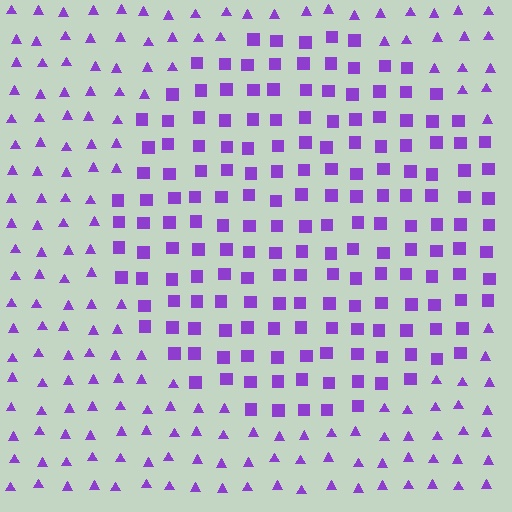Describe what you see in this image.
The image is filled with small purple elements arranged in a uniform grid. A circle-shaped region contains squares, while the surrounding area contains triangles. The boundary is defined purely by the change in element shape.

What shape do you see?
I see a circle.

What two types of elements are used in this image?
The image uses squares inside the circle region and triangles outside it.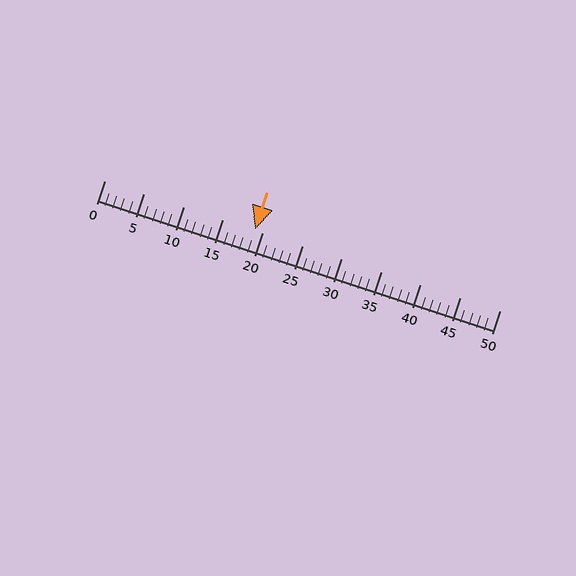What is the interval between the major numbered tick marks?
The major tick marks are spaced 5 units apart.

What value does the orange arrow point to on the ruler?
The orange arrow points to approximately 19.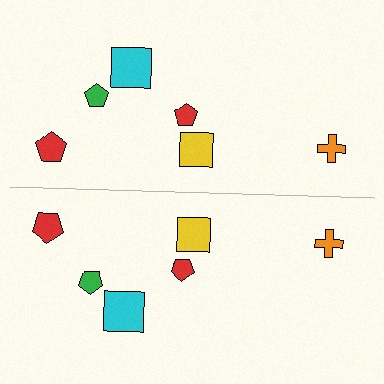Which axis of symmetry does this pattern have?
The pattern has a horizontal axis of symmetry running through the center of the image.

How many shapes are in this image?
There are 12 shapes in this image.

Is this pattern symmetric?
Yes, this pattern has bilateral (reflection) symmetry.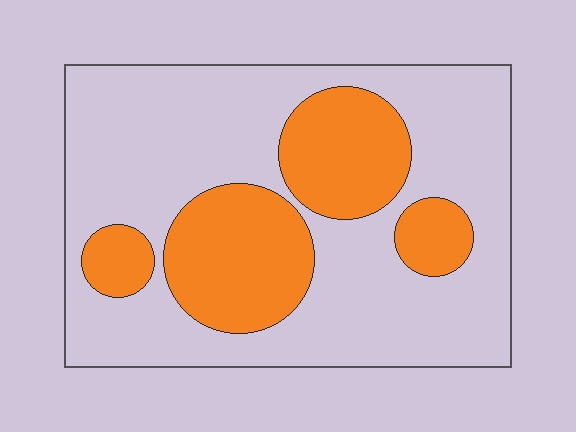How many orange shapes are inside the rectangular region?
4.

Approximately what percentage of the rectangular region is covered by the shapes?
Approximately 30%.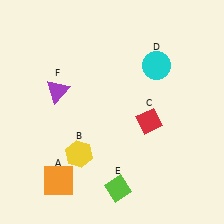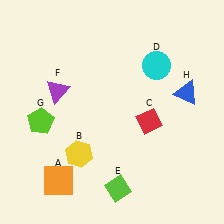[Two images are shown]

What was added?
A lime pentagon (G), a blue triangle (H) were added in Image 2.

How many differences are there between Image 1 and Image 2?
There are 2 differences between the two images.